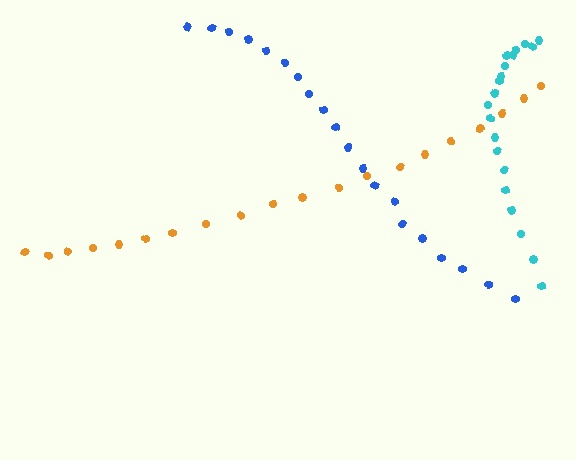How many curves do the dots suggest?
There are 3 distinct paths.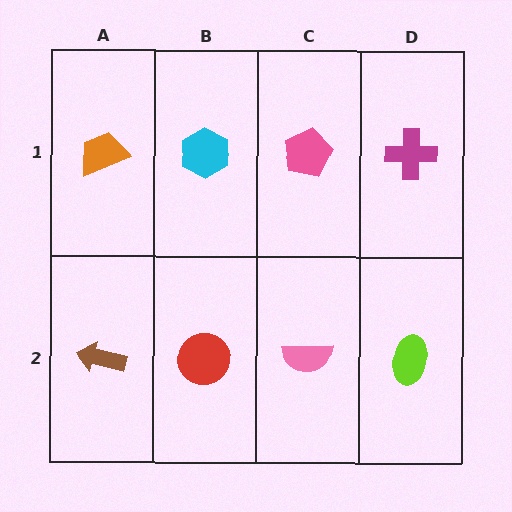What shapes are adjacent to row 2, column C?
A pink pentagon (row 1, column C), a red circle (row 2, column B), a lime ellipse (row 2, column D).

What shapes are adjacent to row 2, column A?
An orange trapezoid (row 1, column A), a red circle (row 2, column B).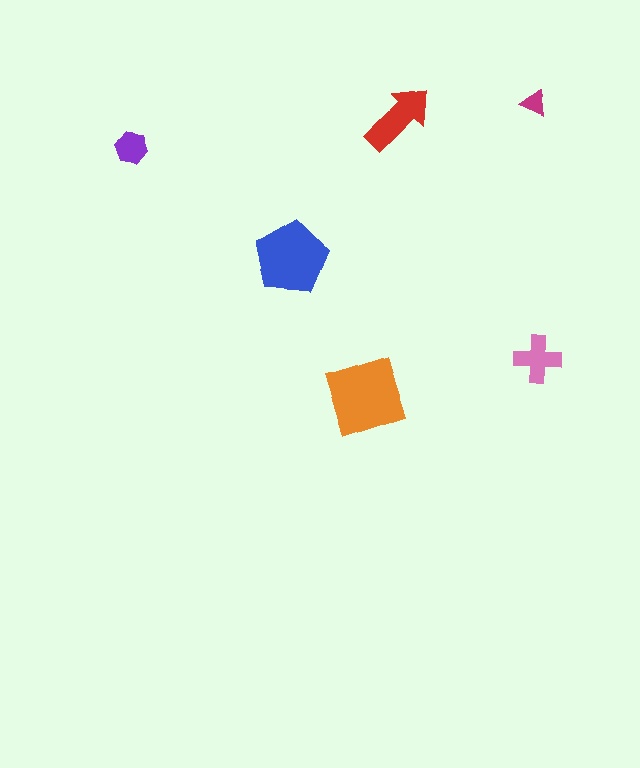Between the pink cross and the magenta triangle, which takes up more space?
The pink cross.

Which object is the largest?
The orange diamond.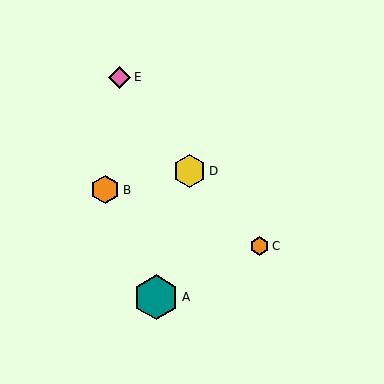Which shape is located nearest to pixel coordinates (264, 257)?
The orange hexagon (labeled C) at (260, 246) is nearest to that location.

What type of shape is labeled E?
Shape E is a pink diamond.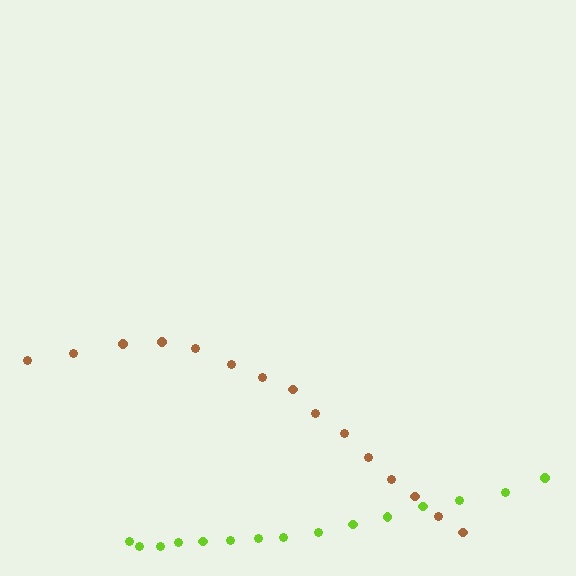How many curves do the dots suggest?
There are 2 distinct paths.